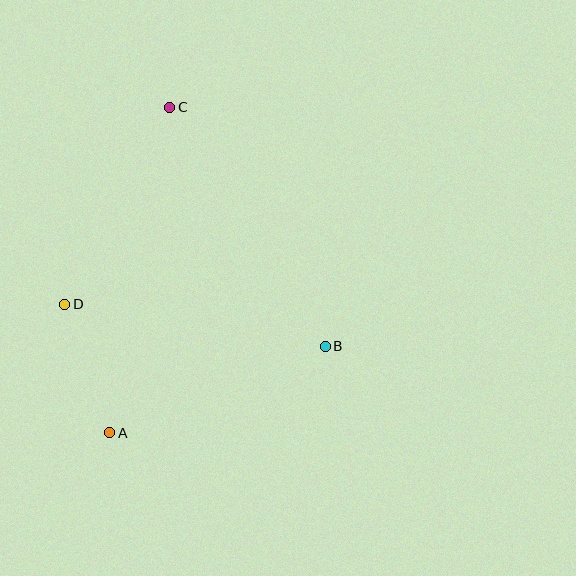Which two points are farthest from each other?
Points A and C are farthest from each other.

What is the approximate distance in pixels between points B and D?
The distance between B and D is approximately 264 pixels.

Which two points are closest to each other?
Points A and D are closest to each other.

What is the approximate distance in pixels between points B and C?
The distance between B and C is approximately 285 pixels.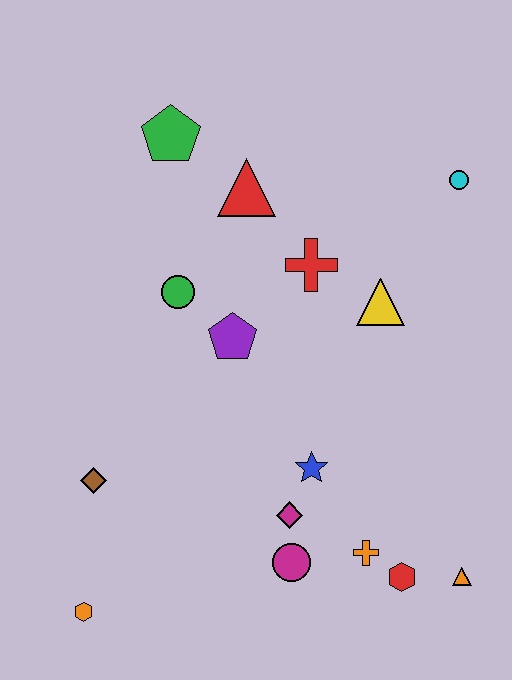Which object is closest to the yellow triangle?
The red cross is closest to the yellow triangle.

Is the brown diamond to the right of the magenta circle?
No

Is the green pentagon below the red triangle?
No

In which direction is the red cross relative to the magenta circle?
The red cross is above the magenta circle.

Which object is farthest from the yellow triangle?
The orange hexagon is farthest from the yellow triangle.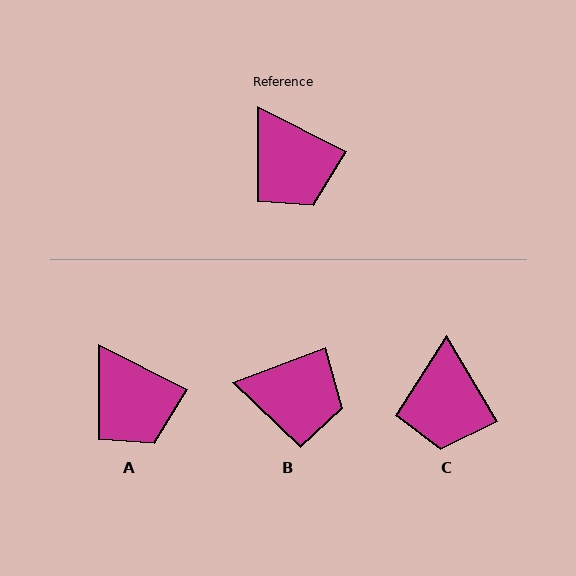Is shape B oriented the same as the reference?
No, it is off by about 47 degrees.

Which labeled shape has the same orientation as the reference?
A.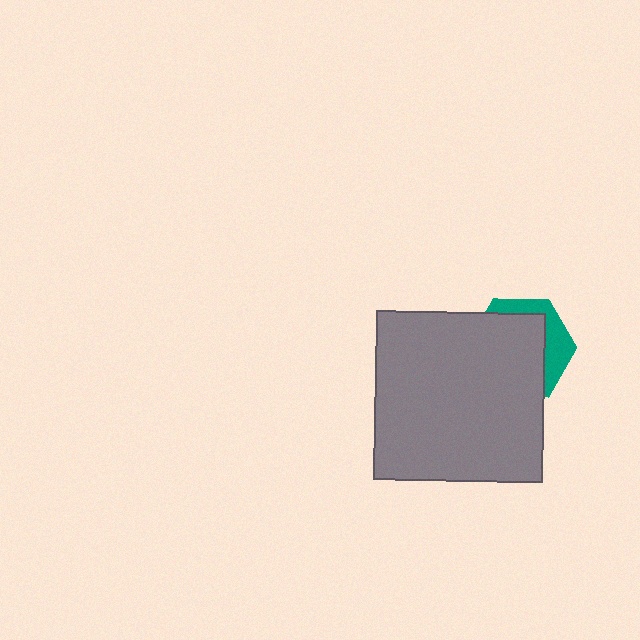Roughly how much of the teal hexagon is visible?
A small part of it is visible (roughly 31%).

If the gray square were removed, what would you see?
You would see the complete teal hexagon.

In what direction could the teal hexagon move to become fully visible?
The teal hexagon could move toward the upper-right. That would shift it out from behind the gray square entirely.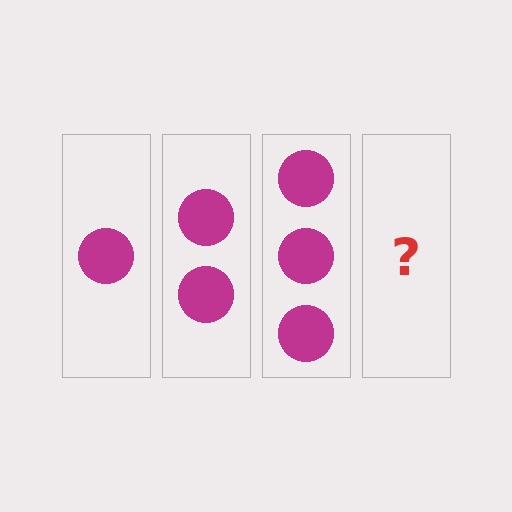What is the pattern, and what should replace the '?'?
The pattern is that each step adds one more circle. The '?' should be 4 circles.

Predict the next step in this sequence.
The next step is 4 circles.